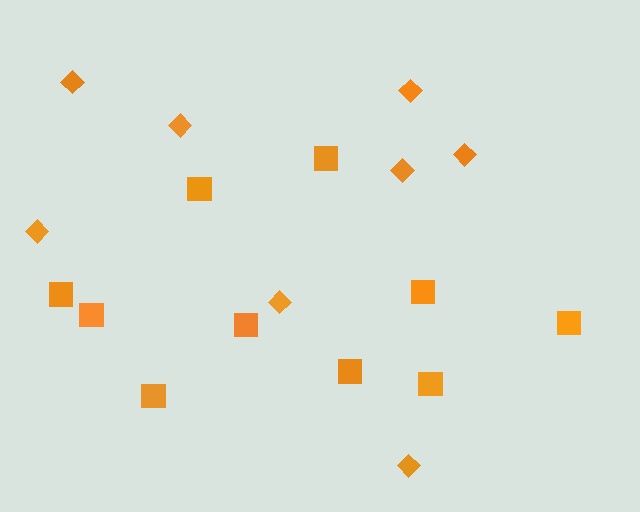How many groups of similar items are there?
There are 2 groups: one group of diamonds (8) and one group of squares (10).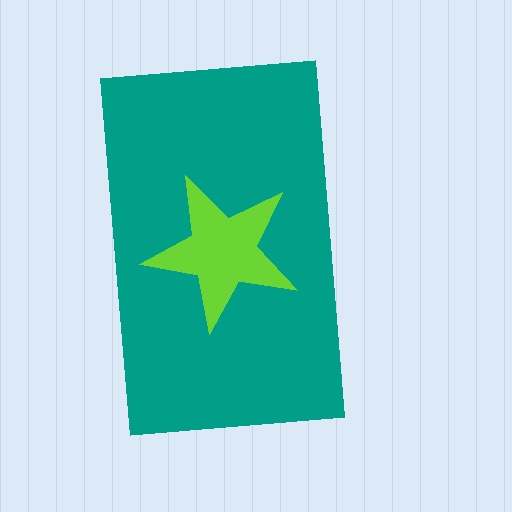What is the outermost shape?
The teal rectangle.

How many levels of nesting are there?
2.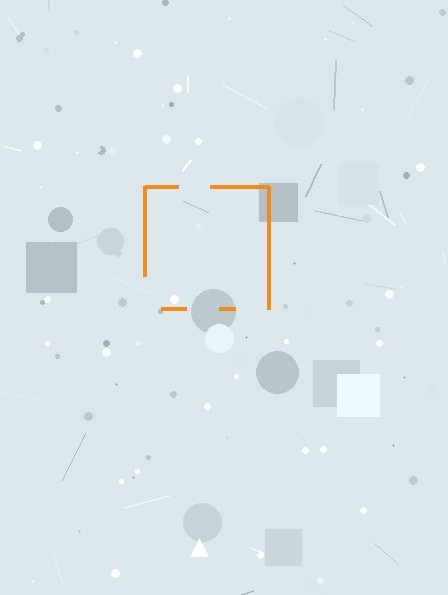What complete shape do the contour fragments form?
The contour fragments form a square.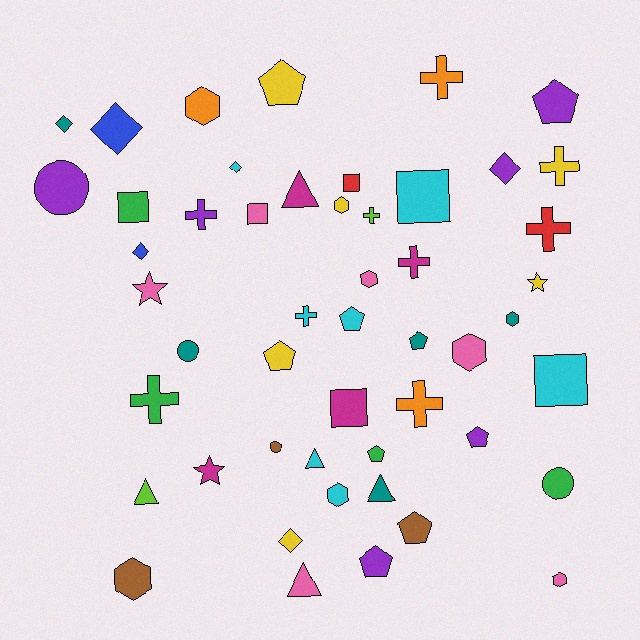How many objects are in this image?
There are 50 objects.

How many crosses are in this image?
There are 9 crosses.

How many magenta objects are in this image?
There are 4 magenta objects.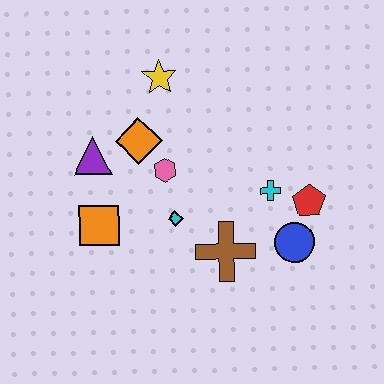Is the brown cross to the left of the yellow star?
No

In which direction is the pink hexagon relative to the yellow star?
The pink hexagon is below the yellow star.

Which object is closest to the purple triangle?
The orange diamond is closest to the purple triangle.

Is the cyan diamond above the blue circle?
Yes